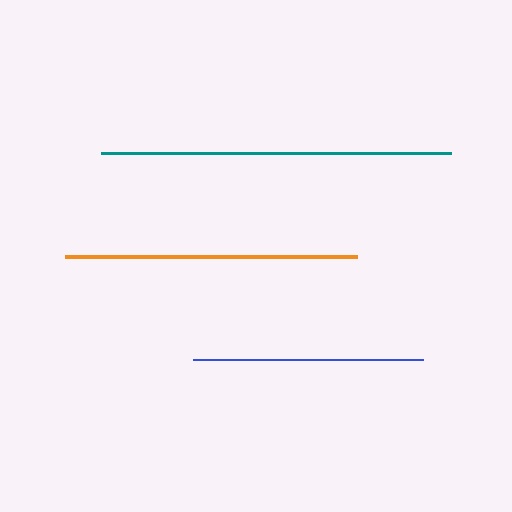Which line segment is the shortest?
The blue line is the shortest at approximately 230 pixels.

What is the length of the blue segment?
The blue segment is approximately 230 pixels long.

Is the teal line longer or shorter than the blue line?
The teal line is longer than the blue line.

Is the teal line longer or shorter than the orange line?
The teal line is longer than the orange line.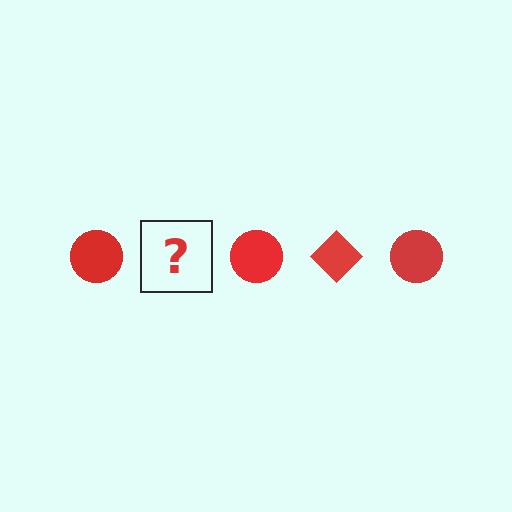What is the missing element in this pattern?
The missing element is a red diamond.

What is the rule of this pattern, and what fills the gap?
The rule is that the pattern cycles through circle, diamond shapes in red. The gap should be filled with a red diamond.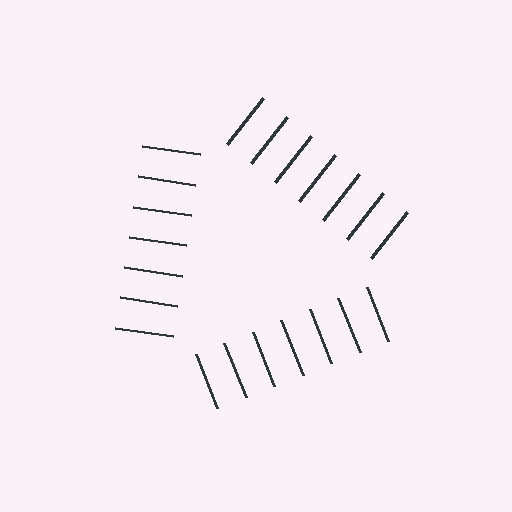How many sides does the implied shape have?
3 sides — the line-ends trace a triangle.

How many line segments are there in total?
21 — 7 along each of the 3 edges.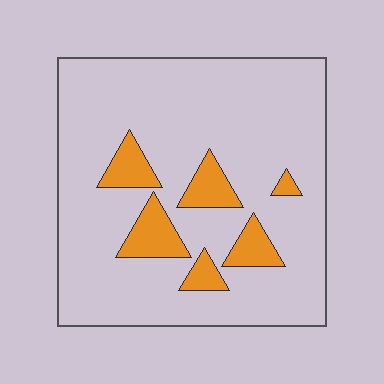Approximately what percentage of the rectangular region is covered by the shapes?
Approximately 15%.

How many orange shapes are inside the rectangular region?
6.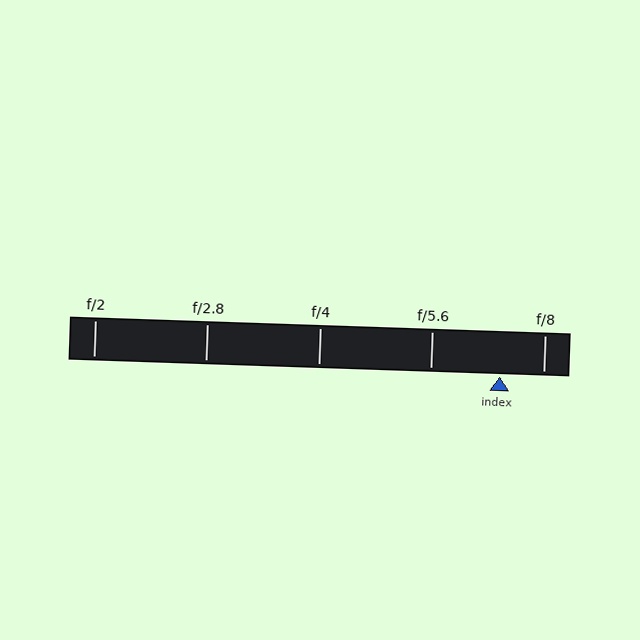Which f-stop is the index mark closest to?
The index mark is closest to f/8.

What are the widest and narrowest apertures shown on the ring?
The widest aperture shown is f/2 and the narrowest is f/8.